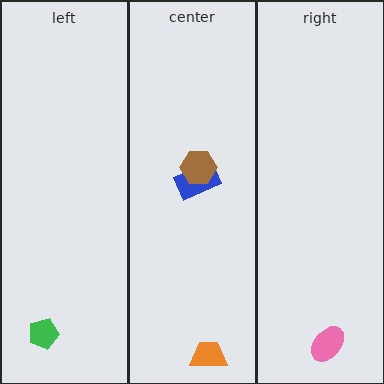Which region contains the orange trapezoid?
The center region.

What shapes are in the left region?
The green pentagon.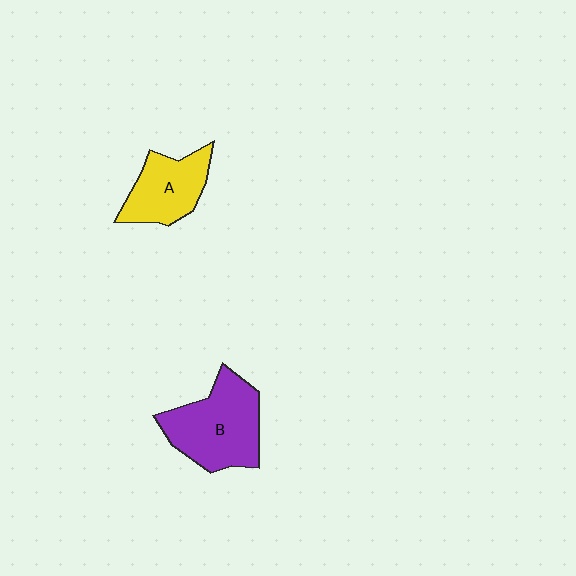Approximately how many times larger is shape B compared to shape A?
Approximately 1.4 times.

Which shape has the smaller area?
Shape A (yellow).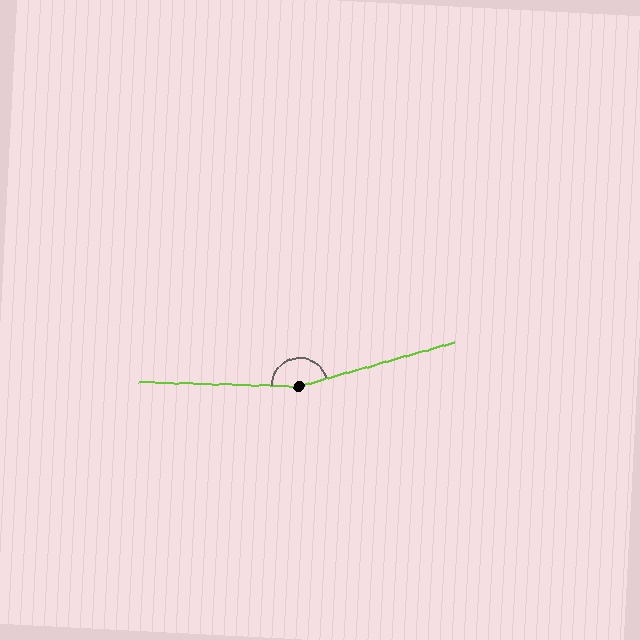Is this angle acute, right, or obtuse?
It is obtuse.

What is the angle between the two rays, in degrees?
Approximately 163 degrees.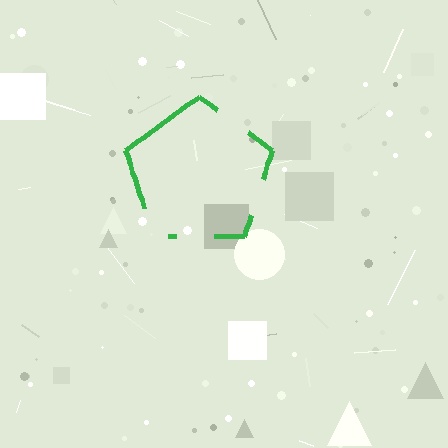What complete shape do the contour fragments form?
The contour fragments form a pentagon.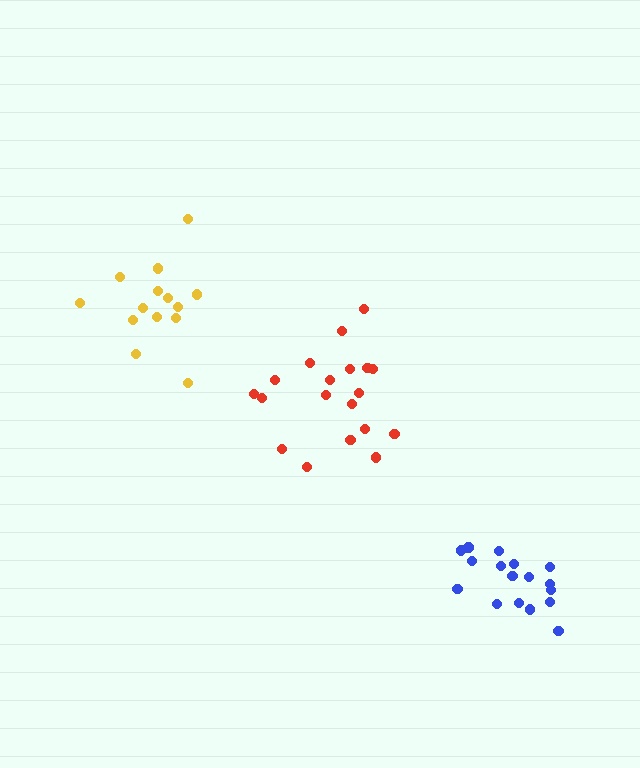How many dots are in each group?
Group 1: 19 dots, Group 2: 17 dots, Group 3: 14 dots (50 total).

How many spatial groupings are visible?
There are 3 spatial groupings.